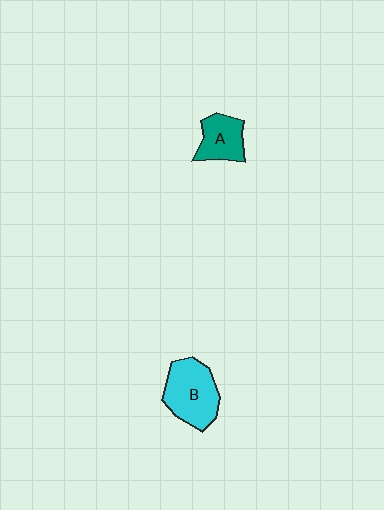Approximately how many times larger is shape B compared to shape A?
Approximately 1.6 times.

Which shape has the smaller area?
Shape A (teal).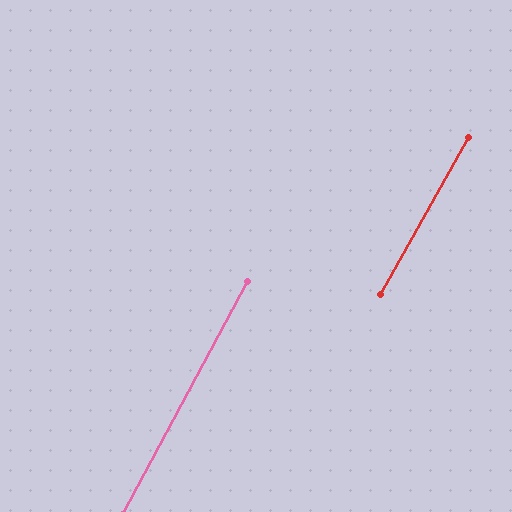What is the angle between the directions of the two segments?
Approximately 1 degree.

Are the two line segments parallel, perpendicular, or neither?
Parallel — their directions differ by only 0.6°.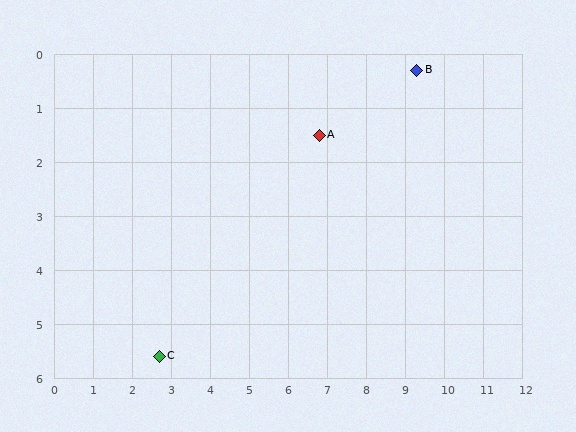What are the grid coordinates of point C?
Point C is at approximately (2.7, 5.6).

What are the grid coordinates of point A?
Point A is at approximately (6.8, 1.5).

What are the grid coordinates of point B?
Point B is at approximately (9.3, 0.3).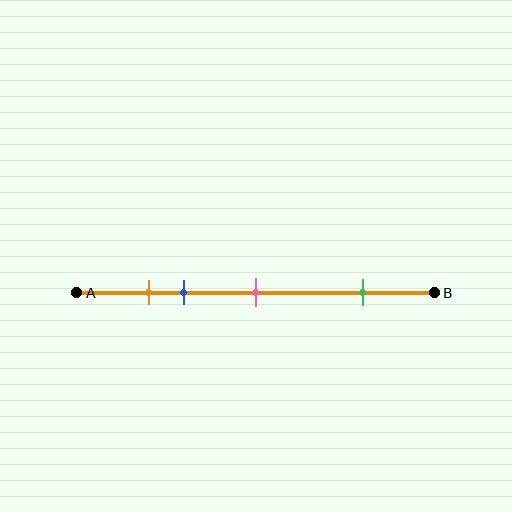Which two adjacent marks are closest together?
The orange and blue marks are the closest adjacent pair.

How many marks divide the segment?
There are 4 marks dividing the segment.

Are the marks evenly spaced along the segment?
No, the marks are not evenly spaced.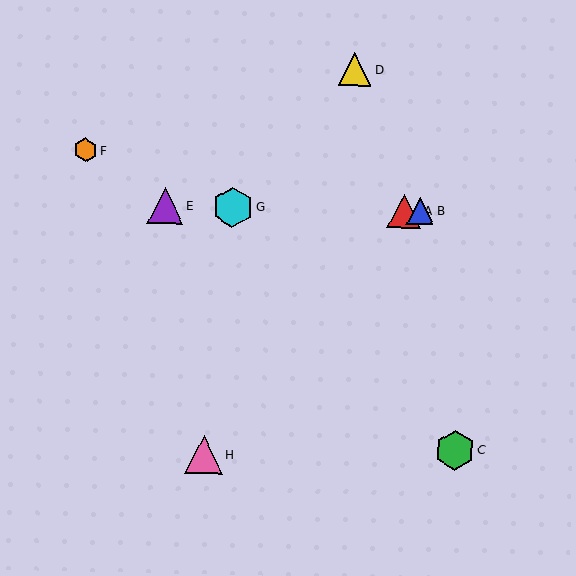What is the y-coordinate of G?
Object G is at y≈207.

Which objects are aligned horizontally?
Objects A, B, E, G are aligned horizontally.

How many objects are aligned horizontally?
4 objects (A, B, E, G) are aligned horizontally.